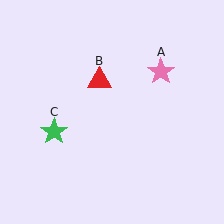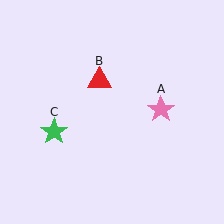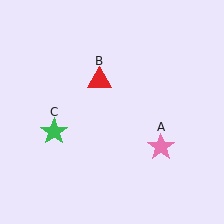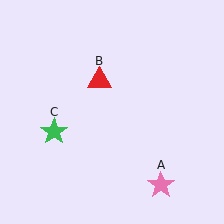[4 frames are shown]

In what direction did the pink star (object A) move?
The pink star (object A) moved down.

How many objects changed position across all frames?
1 object changed position: pink star (object A).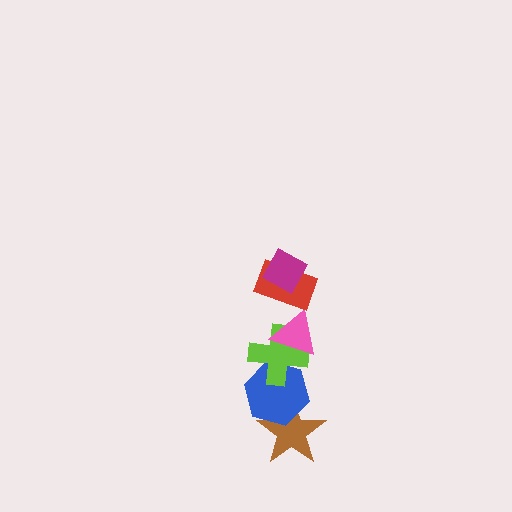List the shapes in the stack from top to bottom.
From top to bottom: the magenta diamond, the red rectangle, the pink triangle, the lime cross, the blue hexagon, the brown star.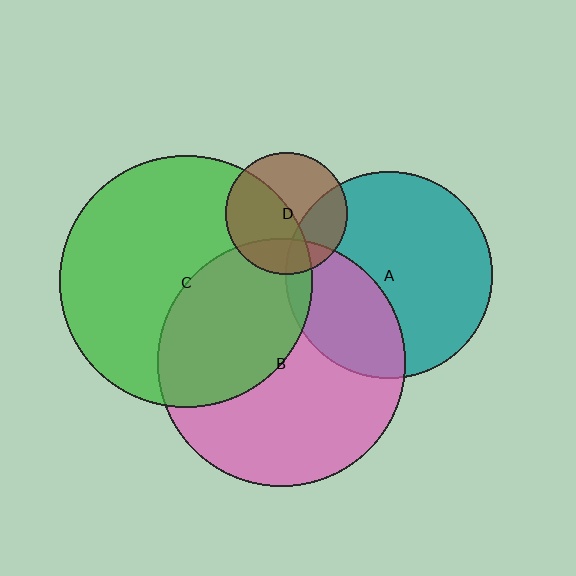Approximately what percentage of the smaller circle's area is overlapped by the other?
Approximately 5%.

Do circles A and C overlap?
Yes.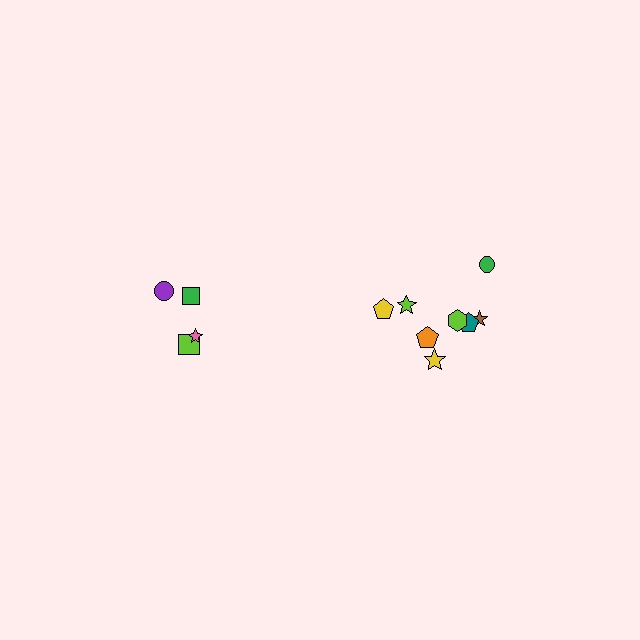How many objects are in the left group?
There are 4 objects.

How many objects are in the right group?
There are 8 objects.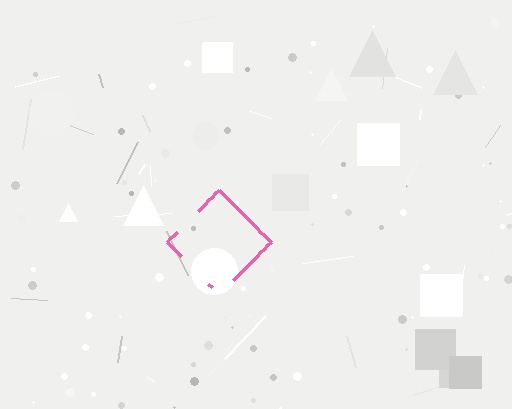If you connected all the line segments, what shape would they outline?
They would outline a diamond.